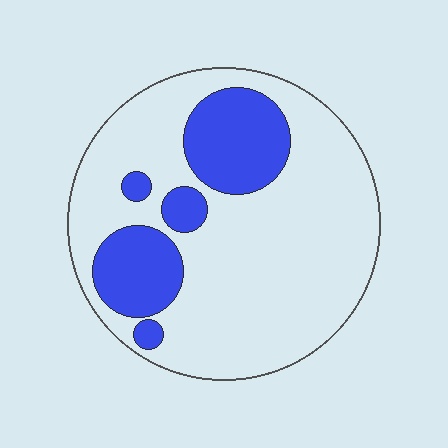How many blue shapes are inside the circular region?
5.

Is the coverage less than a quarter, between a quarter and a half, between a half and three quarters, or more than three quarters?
Less than a quarter.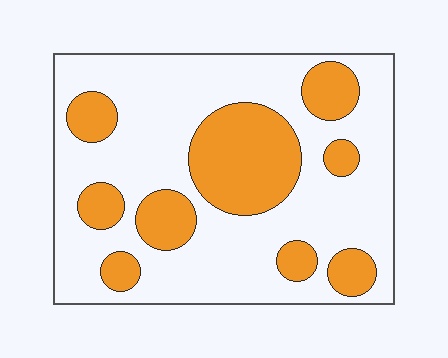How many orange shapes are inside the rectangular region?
9.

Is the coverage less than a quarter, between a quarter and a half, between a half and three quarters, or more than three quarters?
Between a quarter and a half.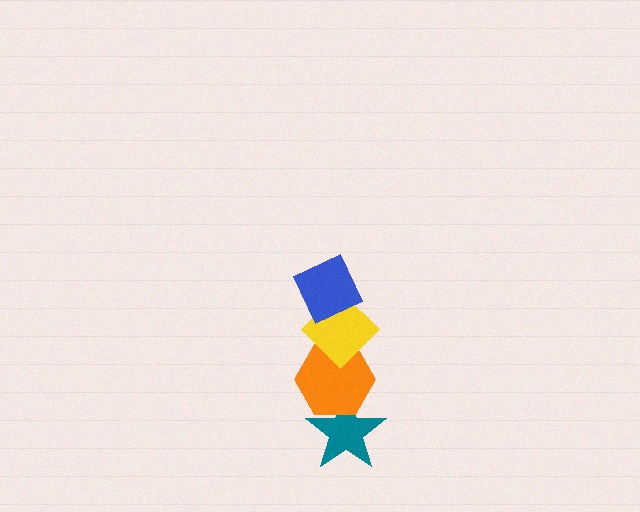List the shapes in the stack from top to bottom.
From top to bottom: the blue diamond, the yellow diamond, the orange hexagon, the teal star.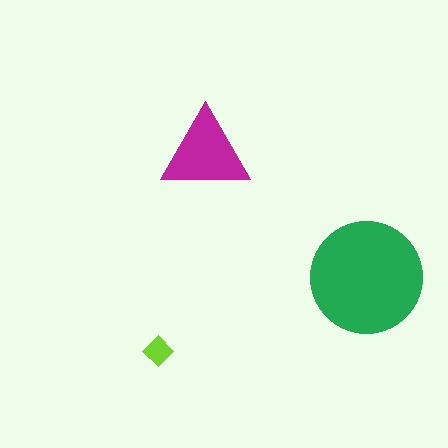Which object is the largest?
The green circle.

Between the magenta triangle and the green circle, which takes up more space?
The green circle.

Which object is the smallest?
The lime diamond.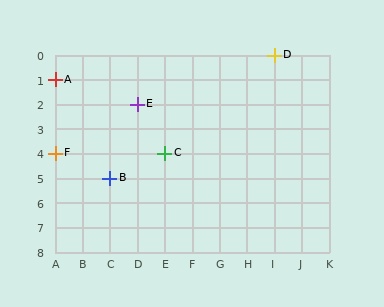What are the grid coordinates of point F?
Point F is at grid coordinates (A, 4).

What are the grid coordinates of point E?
Point E is at grid coordinates (D, 2).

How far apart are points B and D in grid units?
Points B and D are 6 columns and 5 rows apart (about 7.8 grid units diagonally).